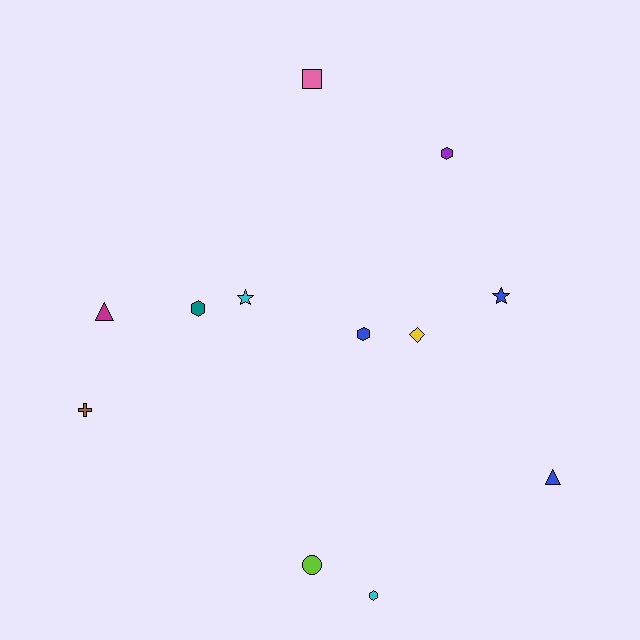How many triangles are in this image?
There are 2 triangles.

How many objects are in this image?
There are 12 objects.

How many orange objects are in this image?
There are no orange objects.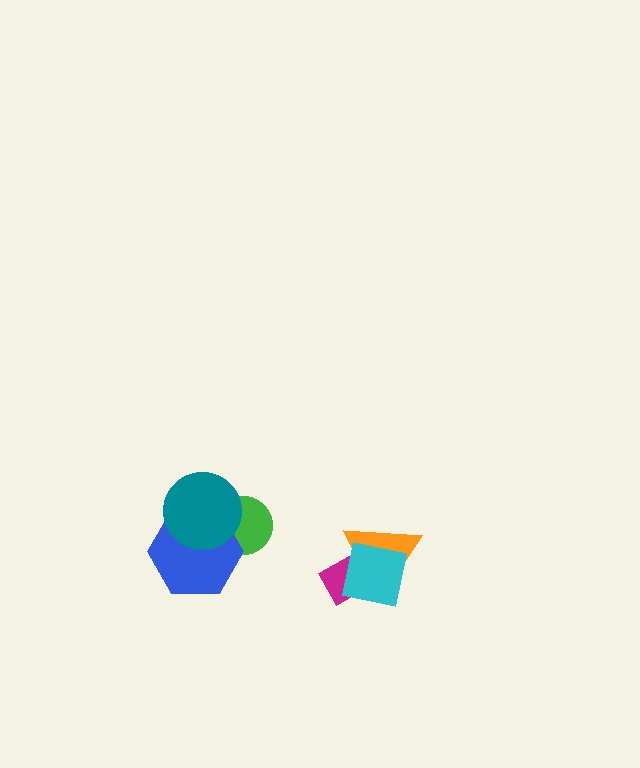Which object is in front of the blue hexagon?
The teal circle is in front of the blue hexagon.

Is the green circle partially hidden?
Yes, it is partially covered by another shape.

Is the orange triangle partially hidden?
Yes, it is partially covered by another shape.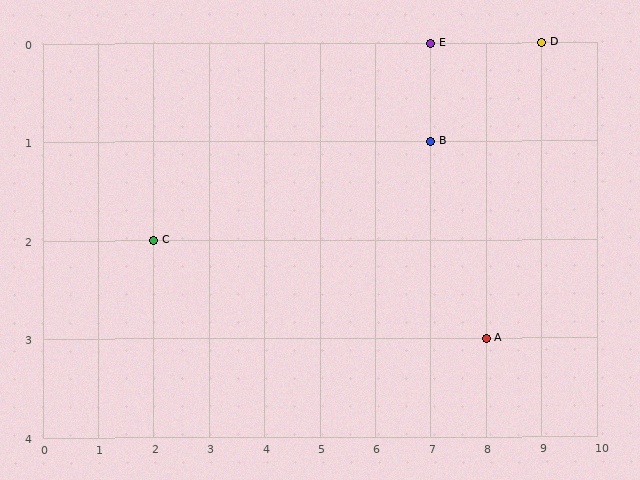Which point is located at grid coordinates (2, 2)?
Point C is at (2, 2).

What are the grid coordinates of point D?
Point D is at grid coordinates (9, 0).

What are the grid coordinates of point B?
Point B is at grid coordinates (7, 1).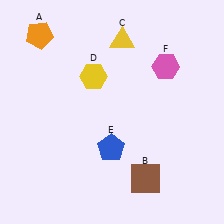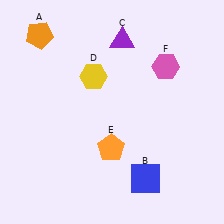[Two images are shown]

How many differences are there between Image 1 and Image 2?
There are 3 differences between the two images.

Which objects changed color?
B changed from brown to blue. C changed from yellow to purple. E changed from blue to orange.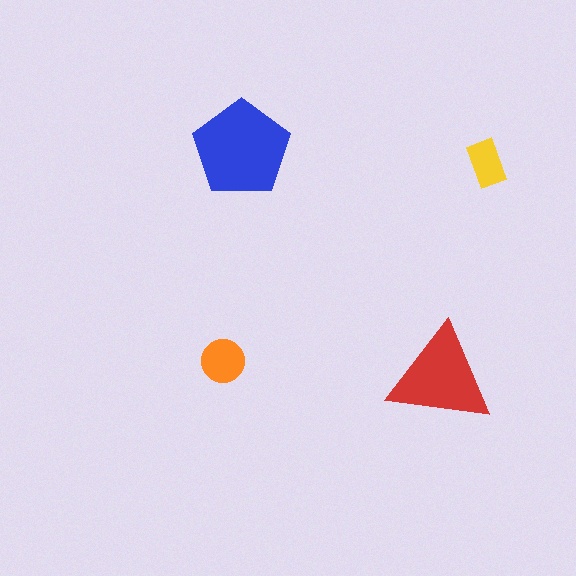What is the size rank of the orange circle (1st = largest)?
3rd.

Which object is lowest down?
The red triangle is bottommost.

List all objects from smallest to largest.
The yellow rectangle, the orange circle, the red triangle, the blue pentagon.